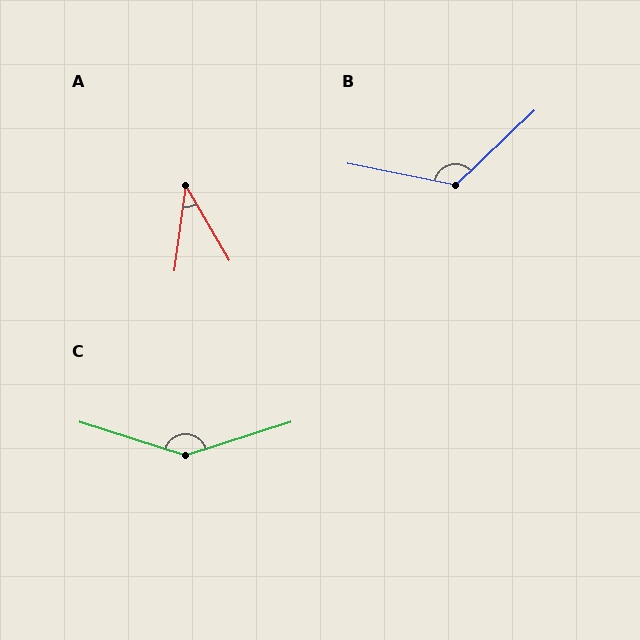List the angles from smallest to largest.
A (38°), B (125°), C (145°).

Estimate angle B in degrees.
Approximately 125 degrees.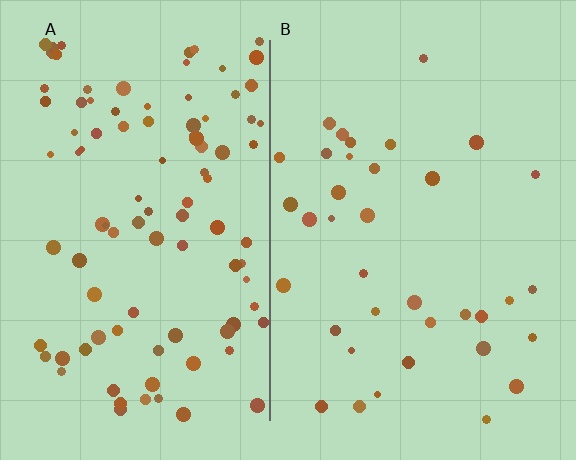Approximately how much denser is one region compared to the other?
Approximately 2.7× — region A over region B.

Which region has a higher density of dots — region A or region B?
A (the left).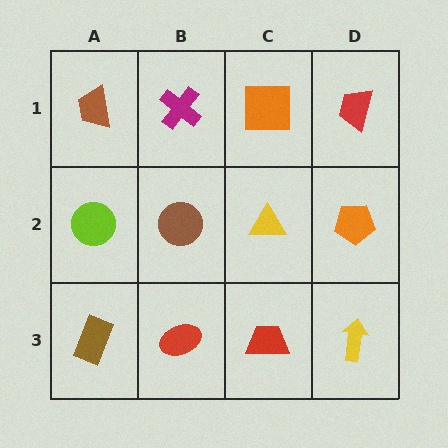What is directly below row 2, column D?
A yellow arrow.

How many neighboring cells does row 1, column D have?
2.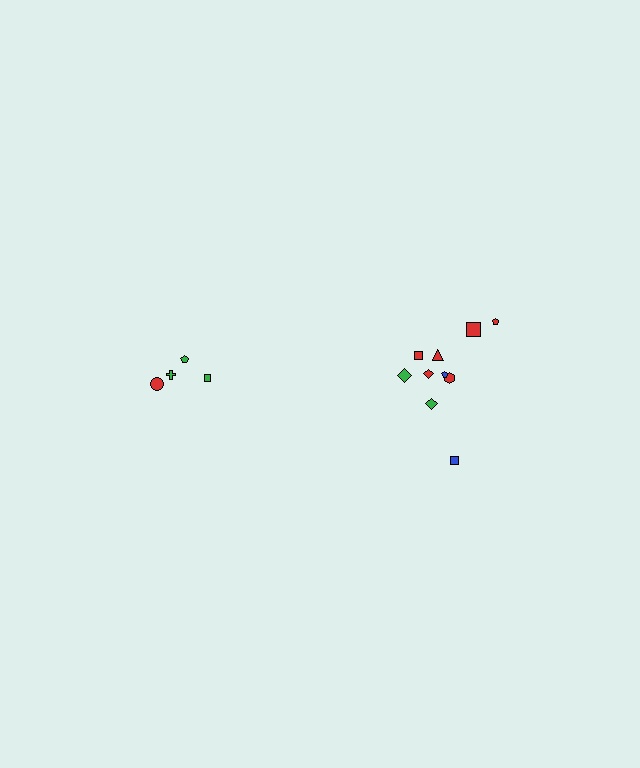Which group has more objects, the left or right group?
The right group.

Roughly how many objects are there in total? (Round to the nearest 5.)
Roughly 15 objects in total.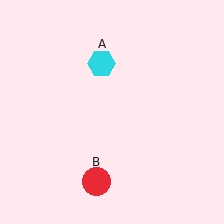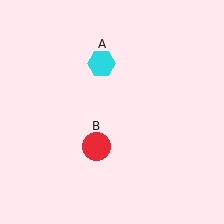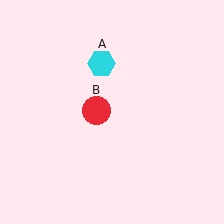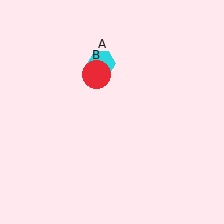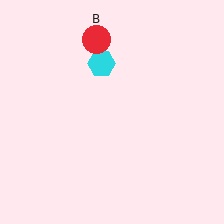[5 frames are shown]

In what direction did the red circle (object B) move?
The red circle (object B) moved up.